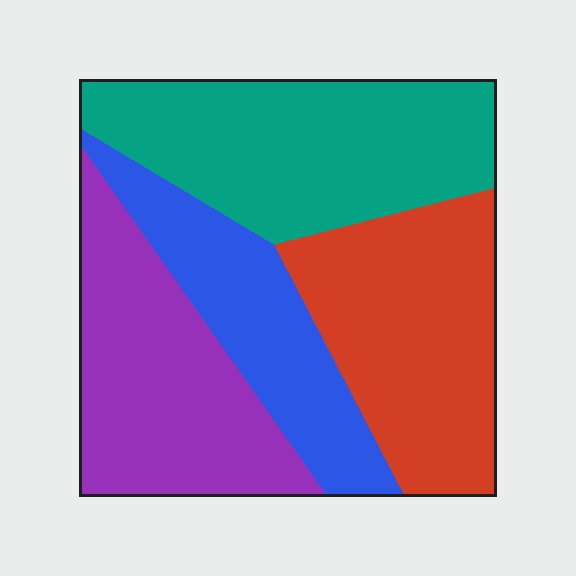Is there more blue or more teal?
Teal.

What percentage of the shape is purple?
Purple covers roughly 25% of the shape.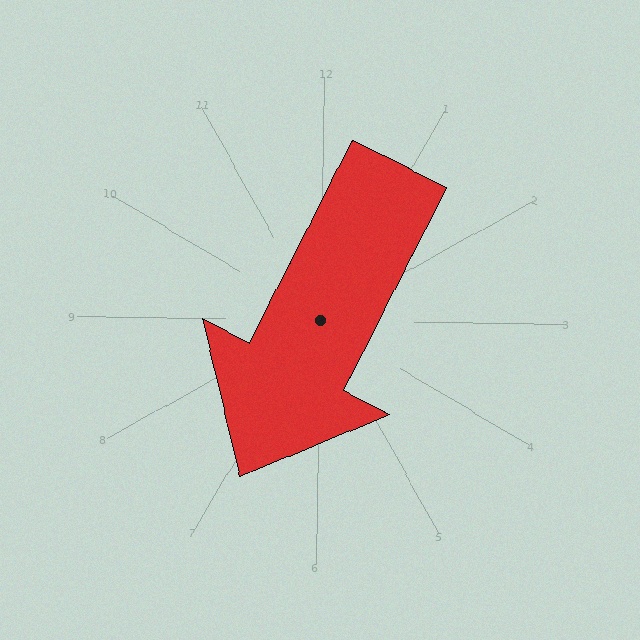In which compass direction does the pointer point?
Southwest.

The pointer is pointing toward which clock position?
Roughly 7 o'clock.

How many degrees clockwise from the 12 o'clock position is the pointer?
Approximately 206 degrees.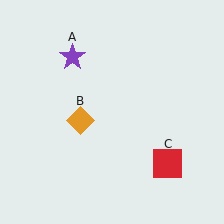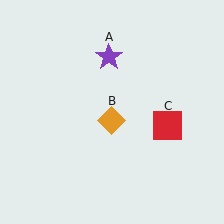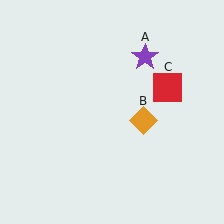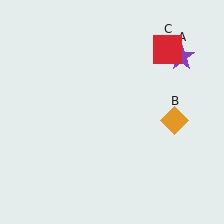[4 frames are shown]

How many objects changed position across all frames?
3 objects changed position: purple star (object A), orange diamond (object B), red square (object C).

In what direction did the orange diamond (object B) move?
The orange diamond (object B) moved right.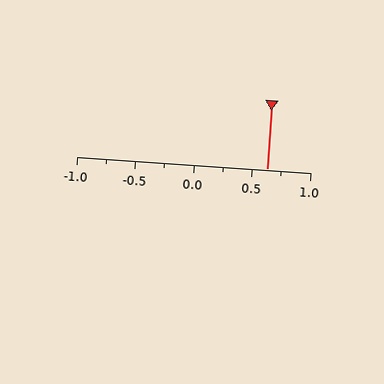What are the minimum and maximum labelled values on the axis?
The axis runs from -1.0 to 1.0.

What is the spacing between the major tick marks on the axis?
The major ticks are spaced 0.5 apart.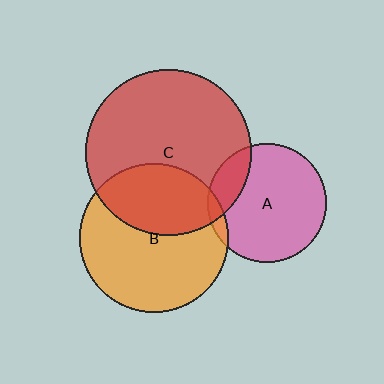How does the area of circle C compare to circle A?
Approximately 1.9 times.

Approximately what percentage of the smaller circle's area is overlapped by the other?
Approximately 35%.